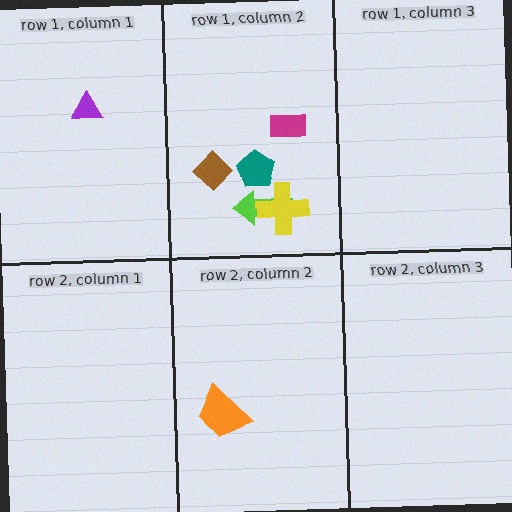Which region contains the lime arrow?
The row 1, column 2 region.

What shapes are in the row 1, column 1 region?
The purple triangle.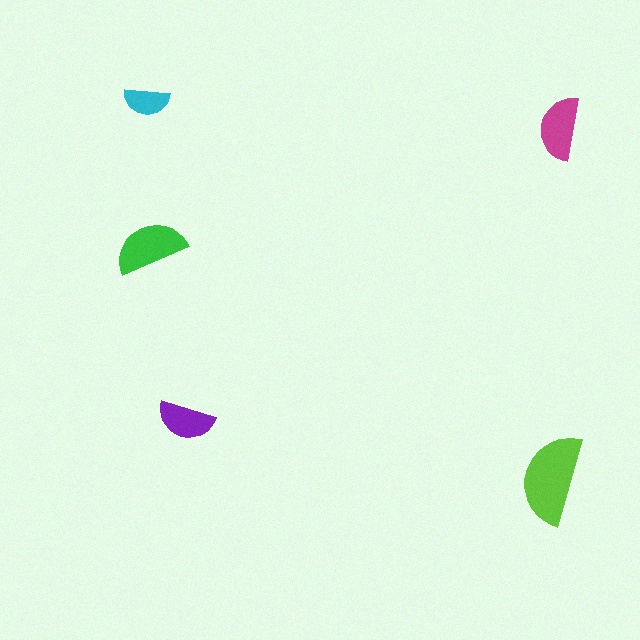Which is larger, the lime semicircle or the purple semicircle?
The lime one.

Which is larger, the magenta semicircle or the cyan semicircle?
The magenta one.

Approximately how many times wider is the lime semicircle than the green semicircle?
About 1.5 times wider.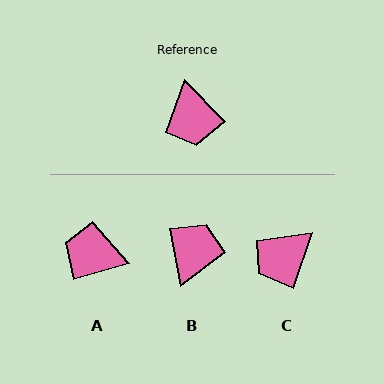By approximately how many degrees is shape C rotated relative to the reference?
Approximately 63 degrees clockwise.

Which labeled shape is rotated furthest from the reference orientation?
B, about 146 degrees away.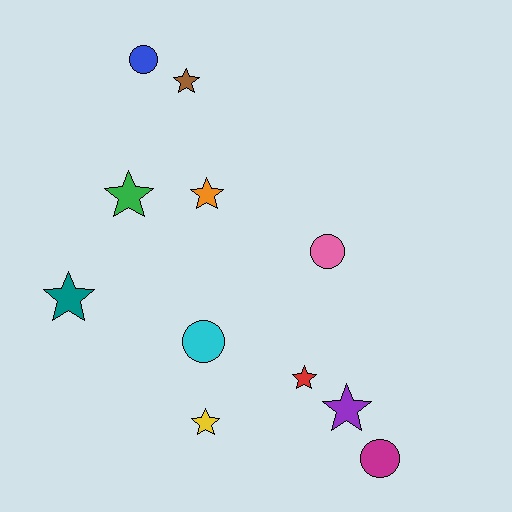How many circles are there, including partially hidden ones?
There are 4 circles.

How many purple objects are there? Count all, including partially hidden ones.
There is 1 purple object.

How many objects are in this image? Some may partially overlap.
There are 11 objects.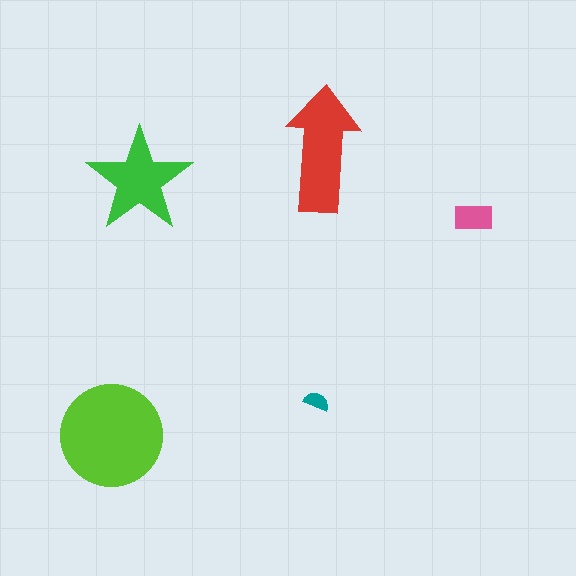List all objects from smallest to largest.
The teal semicircle, the pink rectangle, the green star, the red arrow, the lime circle.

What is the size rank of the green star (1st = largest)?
3rd.